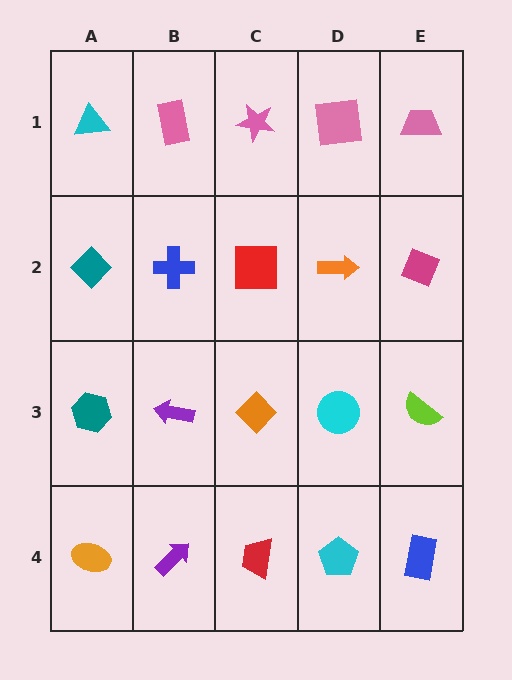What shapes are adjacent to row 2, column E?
A pink trapezoid (row 1, column E), a lime semicircle (row 3, column E), an orange arrow (row 2, column D).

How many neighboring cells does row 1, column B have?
3.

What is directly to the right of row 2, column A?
A blue cross.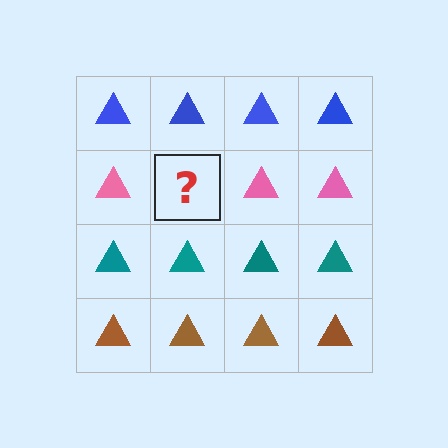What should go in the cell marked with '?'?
The missing cell should contain a pink triangle.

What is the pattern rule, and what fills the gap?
The rule is that each row has a consistent color. The gap should be filled with a pink triangle.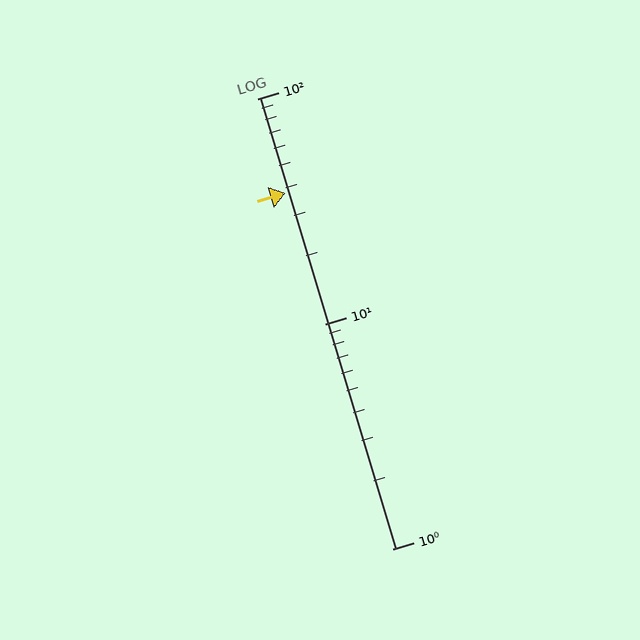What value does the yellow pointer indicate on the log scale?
The pointer indicates approximately 38.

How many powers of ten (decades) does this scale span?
The scale spans 2 decades, from 1 to 100.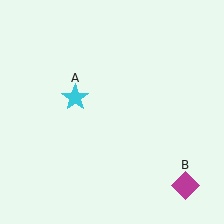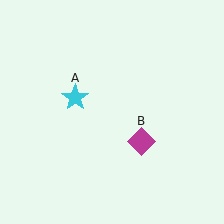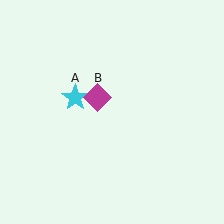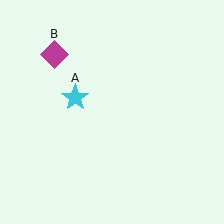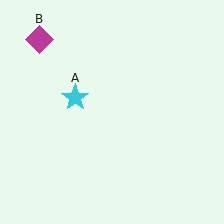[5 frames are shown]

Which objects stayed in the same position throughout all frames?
Cyan star (object A) remained stationary.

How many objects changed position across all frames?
1 object changed position: magenta diamond (object B).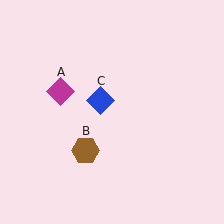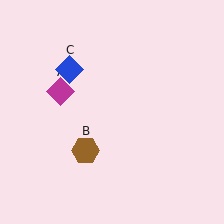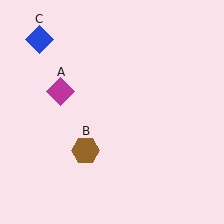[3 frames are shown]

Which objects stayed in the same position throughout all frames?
Magenta diamond (object A) and brown hexagon (object B) remained stationary.